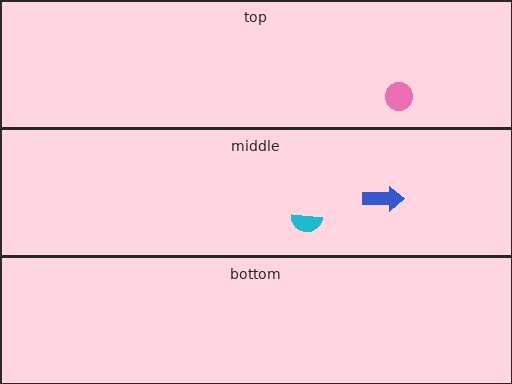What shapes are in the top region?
The pink circle.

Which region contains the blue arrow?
The middle region.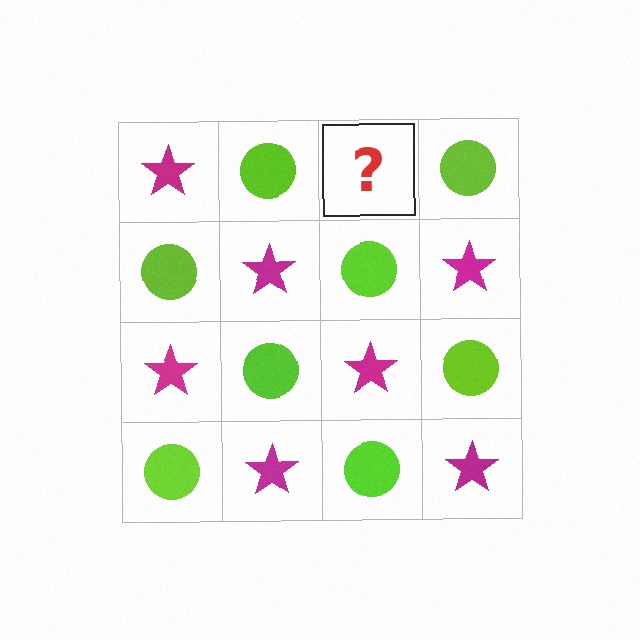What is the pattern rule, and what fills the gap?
The rule is that it alternates magenta star and lime circle in a checkerboard pattern. The gap should be filled with a magenta star.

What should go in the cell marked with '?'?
The missing cell should contain a magenta star.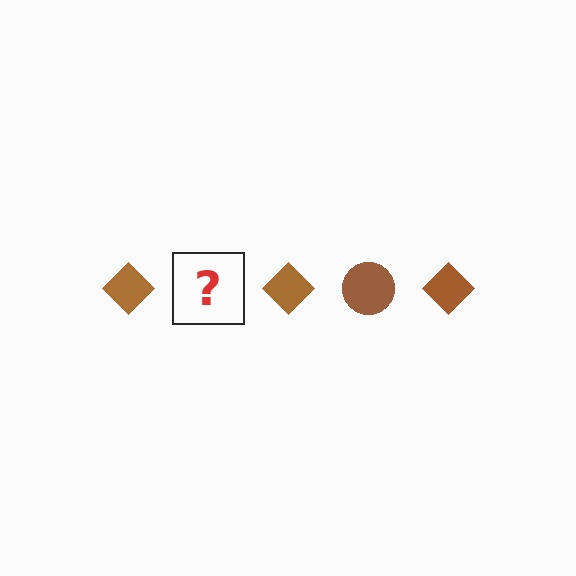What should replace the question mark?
The question mark should be replaced with a brown circle.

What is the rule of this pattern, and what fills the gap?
The rule is that the pattern cycles through diamond, circle shapes in brown. The gap should be filled with a brown circle.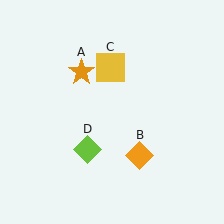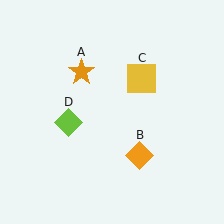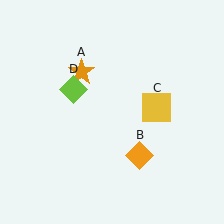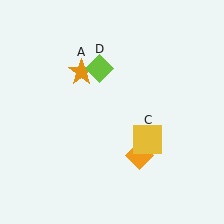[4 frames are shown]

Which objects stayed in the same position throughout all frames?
Orange star (object A) and orange diamond (object B) remained stationary.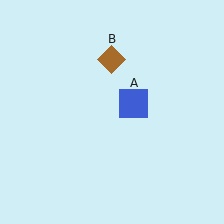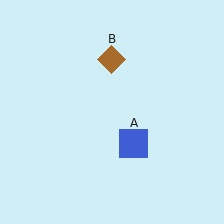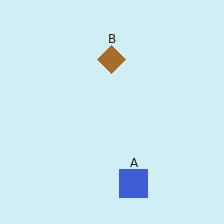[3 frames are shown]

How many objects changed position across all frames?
1 object changed position: blue square (object A).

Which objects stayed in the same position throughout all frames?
Brown diamond (object B) remained stationary.